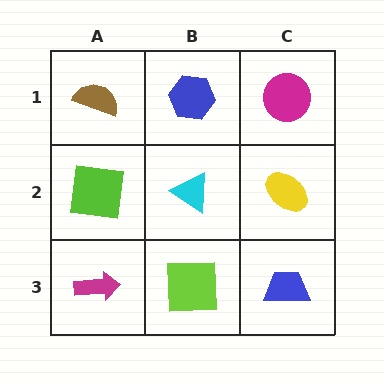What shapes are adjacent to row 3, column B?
A cyan triangle (row 2, column B), a magenta arrow (row 3, column A), a blue trapezoid (row 3, column C).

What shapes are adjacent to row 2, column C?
A magenta circle (row 1, column C), a blue trapezoid (row 3, column C), a cyan triangle (row 2, column B).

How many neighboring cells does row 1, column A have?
2.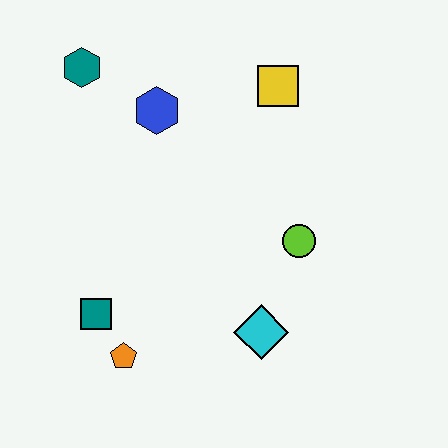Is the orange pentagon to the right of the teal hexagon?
Yes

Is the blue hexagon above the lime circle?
Yes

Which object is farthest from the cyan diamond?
The teal hexagon is farthest from the cyan diamond.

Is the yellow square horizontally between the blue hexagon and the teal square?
No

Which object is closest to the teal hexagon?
The blue hexagon is closest to the teal hexagon.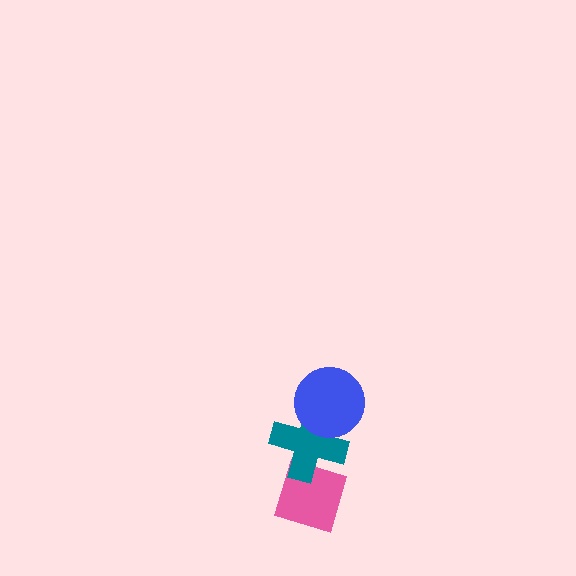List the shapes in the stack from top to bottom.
From top to bottom: the blue circle, the teal cross, the pink diamond.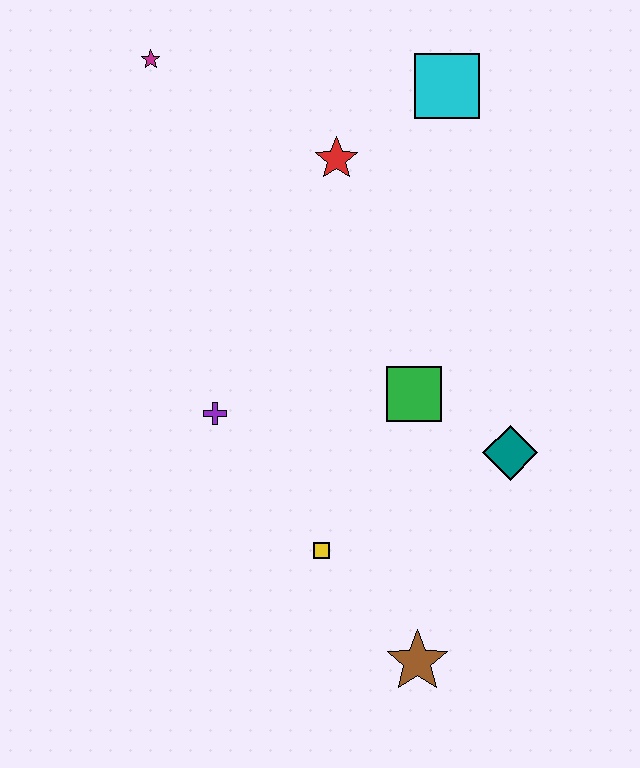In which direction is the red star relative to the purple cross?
The red star is above the purple cross.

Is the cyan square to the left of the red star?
No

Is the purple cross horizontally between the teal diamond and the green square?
No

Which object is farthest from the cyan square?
The brown star is farthest from the cyan square.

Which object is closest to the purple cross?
The yellow square is closest to the purple cross.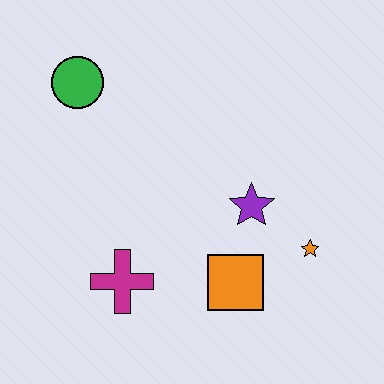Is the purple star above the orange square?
Yes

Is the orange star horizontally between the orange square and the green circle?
No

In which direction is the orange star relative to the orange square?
The orange star is to the right of the orange square.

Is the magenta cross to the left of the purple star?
Yes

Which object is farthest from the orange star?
The green circle is farthest from the orange star.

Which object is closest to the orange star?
The purple star is closest to the orange star.